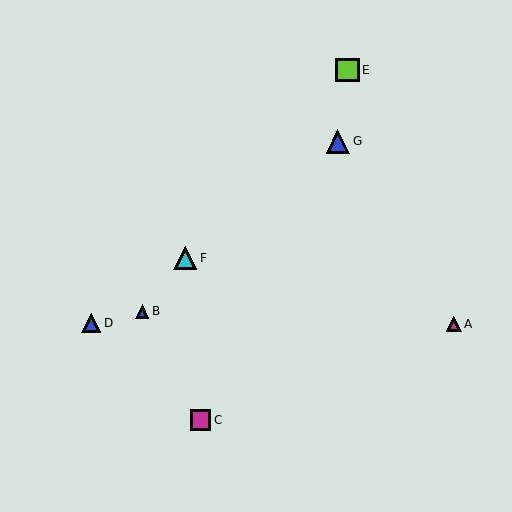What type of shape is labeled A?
Shape A is a magenta triangle.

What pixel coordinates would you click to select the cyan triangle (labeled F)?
Click at (185, 258) to select the cyan triangle F.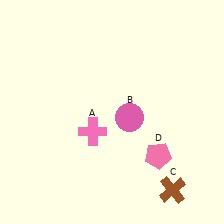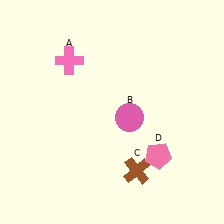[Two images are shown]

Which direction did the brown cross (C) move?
The brown cross (C) moved left.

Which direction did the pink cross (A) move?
The pink cross (A) moved up.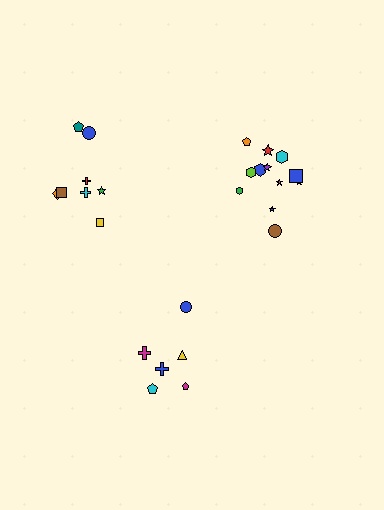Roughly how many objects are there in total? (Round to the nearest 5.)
Roughly 25 objects in total.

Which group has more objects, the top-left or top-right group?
The top-right group.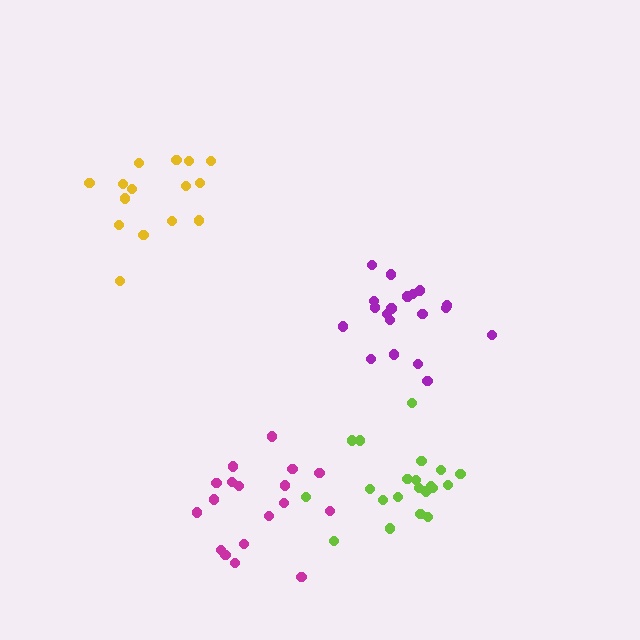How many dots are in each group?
Group 1: 15 dots, Group 2: 21 dots, Group 3: 18 dots, Group 4: 19 dots (73 total).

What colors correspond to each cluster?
The clusters are colored: yellow, lime, magenta, purple.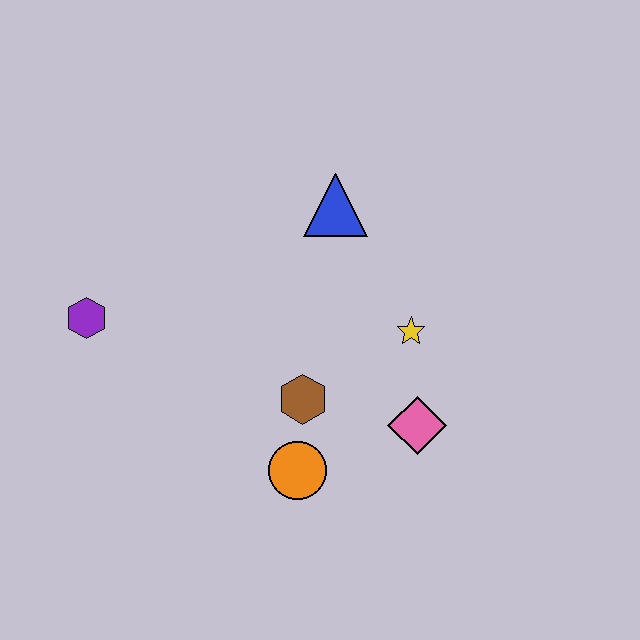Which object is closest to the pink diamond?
The yellow star is closest to the pink diamond.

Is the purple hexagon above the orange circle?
Yes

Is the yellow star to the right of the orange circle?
Yes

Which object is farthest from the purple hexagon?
The pink diamond is farthest from the purple hexagon.